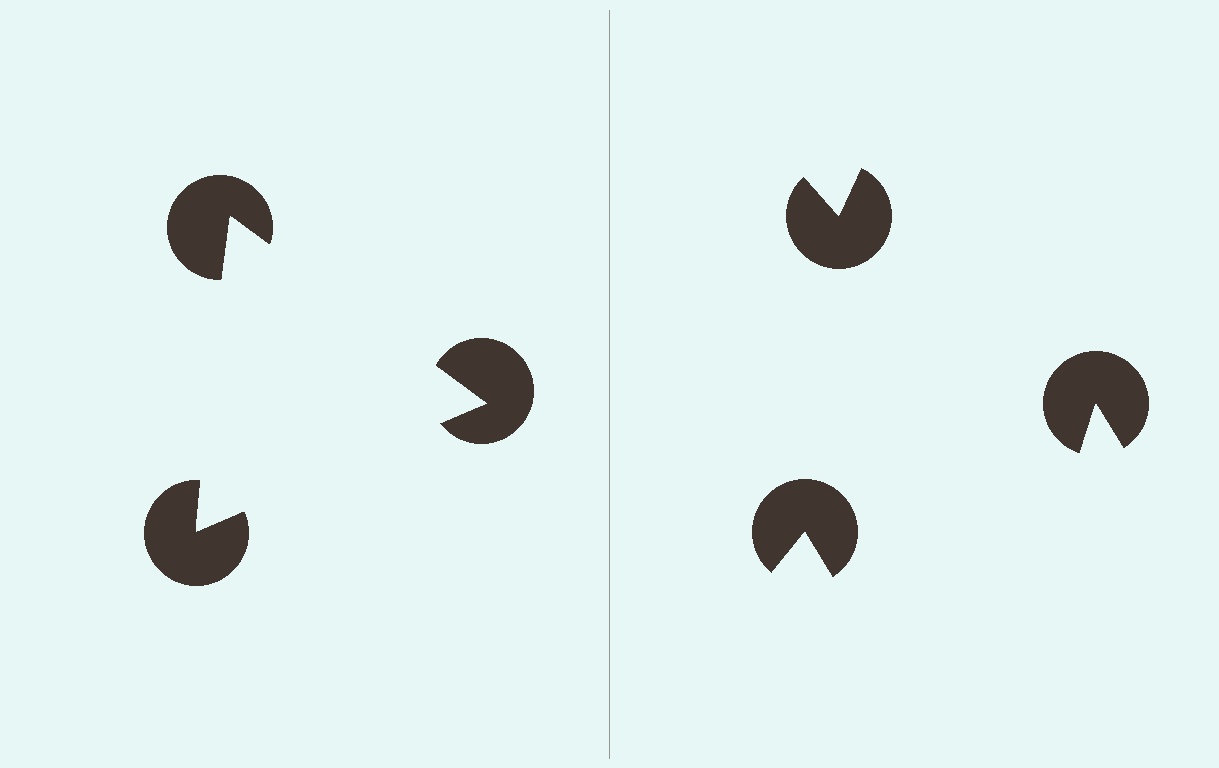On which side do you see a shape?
An illusory triangle appears on the left side. On the right side the wedge cuts are rotated, so no coherent shape forms.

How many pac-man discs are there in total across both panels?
6 — 3 on each side.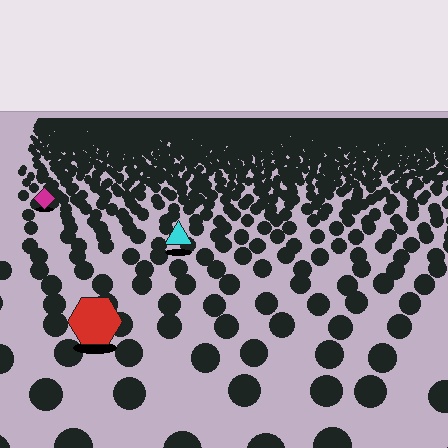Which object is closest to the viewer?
The red hexagon is closest. The texture marks near it are larger and more spread out.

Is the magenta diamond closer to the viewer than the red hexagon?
No. The red hexagon is closer — you can tell from the texture gradient: the ground texture is coarser near it.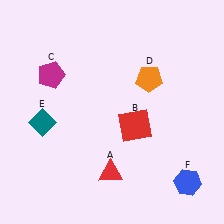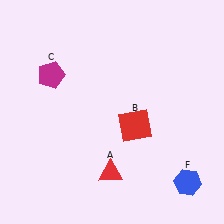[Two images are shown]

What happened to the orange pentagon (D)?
The orange pentagon (D) was removed in Image 2. It was in the top-right area of Image 1.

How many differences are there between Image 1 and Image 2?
There are 2 differences between the two images.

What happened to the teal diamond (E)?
The teal diamond (E) was removed in Image 2. It was in the bottom-left area of Image 1.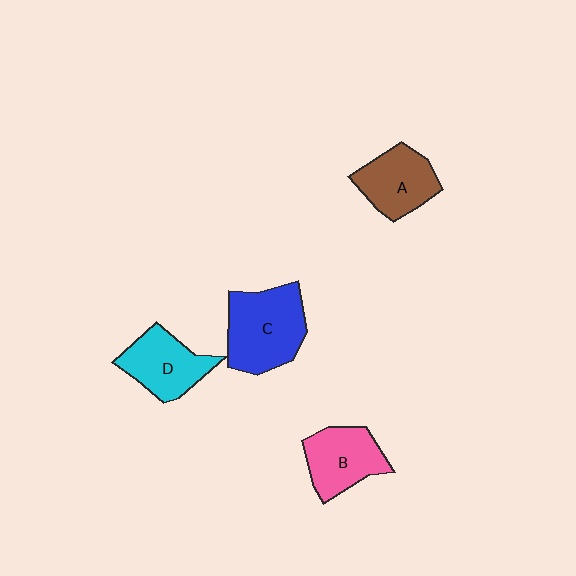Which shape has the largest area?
Shape C (blue).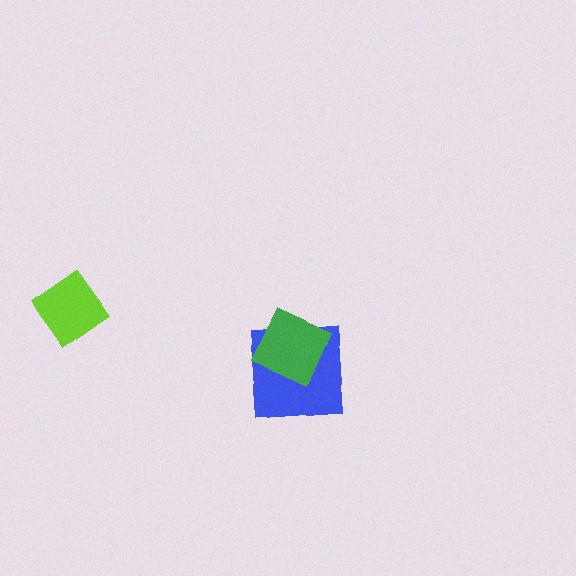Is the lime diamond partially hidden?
No, no other shape covers it.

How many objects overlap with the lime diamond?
0 objects overlap with the lime diamond.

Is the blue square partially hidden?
Yes, it is partially covered by another shape.